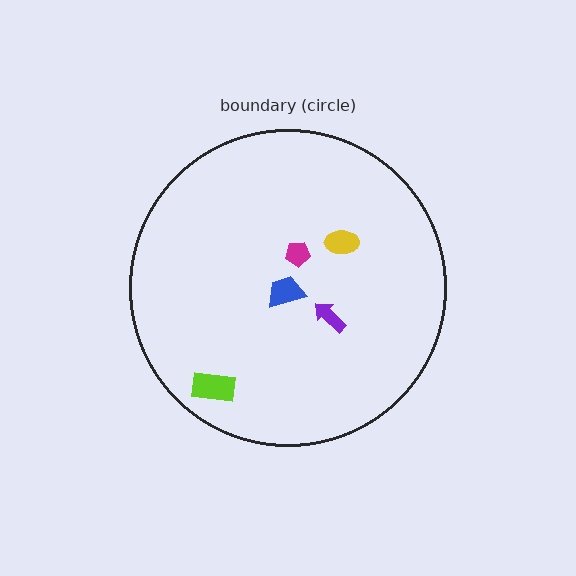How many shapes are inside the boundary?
5 inside, 0 outside.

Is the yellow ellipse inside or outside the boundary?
Inside.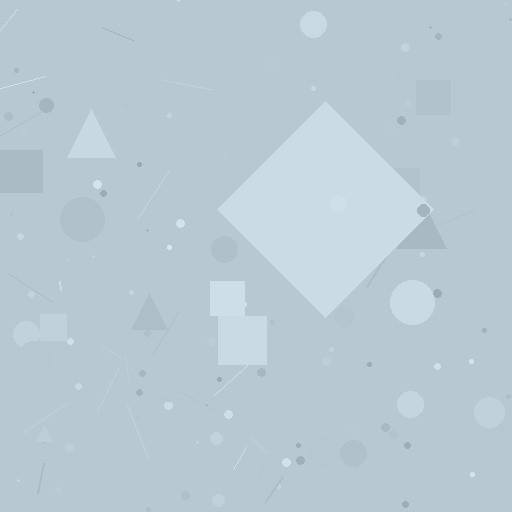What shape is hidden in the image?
A diamond is hidden in the image.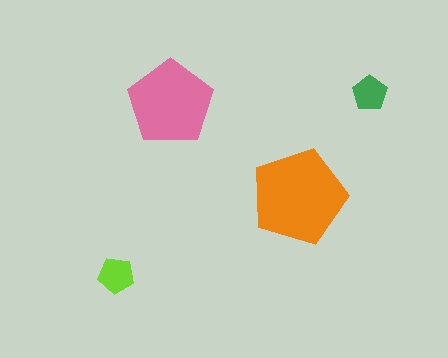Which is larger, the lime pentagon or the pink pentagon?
The pink one.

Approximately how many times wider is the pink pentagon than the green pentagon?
About 2.5 times wider.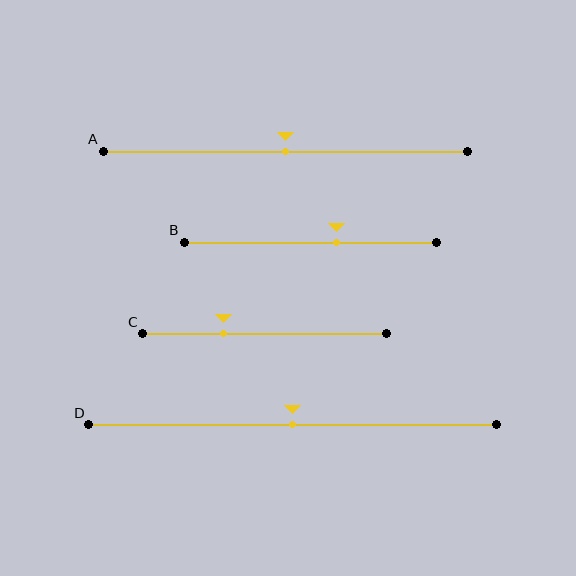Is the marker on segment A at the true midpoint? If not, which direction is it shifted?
Yes, the marker on segment A is at the true midpoint.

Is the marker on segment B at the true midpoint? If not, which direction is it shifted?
No, the marker on segment B is shifted to the right by about 10% of the segment length.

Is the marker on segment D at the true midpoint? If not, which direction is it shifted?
Yes, the marker on segment D is at the true midpoint.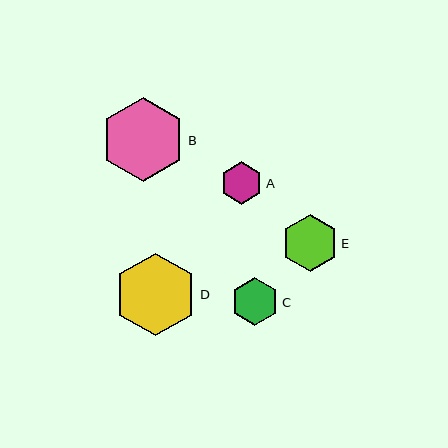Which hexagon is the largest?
Hexagon B is the largest with a size of approximately 84 pixels.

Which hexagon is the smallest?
Hexagon A is the smallest with a size of approximately 42 pixels.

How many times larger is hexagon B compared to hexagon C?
Hexagon B is approximately 1.8 times the size of hexagon C.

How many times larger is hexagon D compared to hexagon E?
Hexagon D is approximately 1.5 times the size of hexagon E.